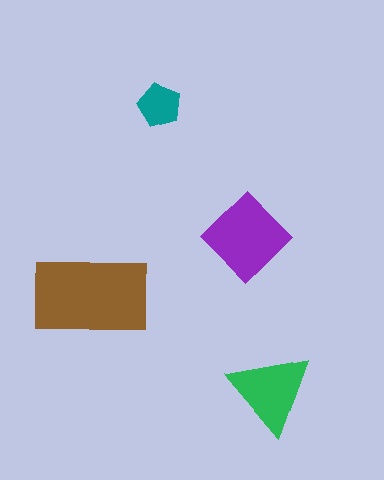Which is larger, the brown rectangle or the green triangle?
The brown rectangle.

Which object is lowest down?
The green triangle is bottommost.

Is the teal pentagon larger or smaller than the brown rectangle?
Smaller.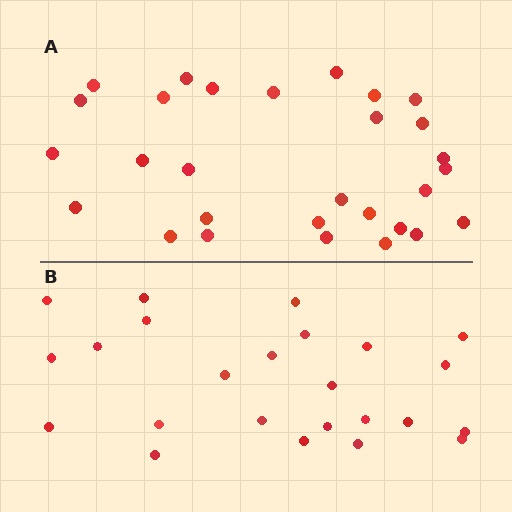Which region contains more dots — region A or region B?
Region A (the top region) has more dots.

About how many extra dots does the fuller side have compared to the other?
Region A has about 5 more dots than region B.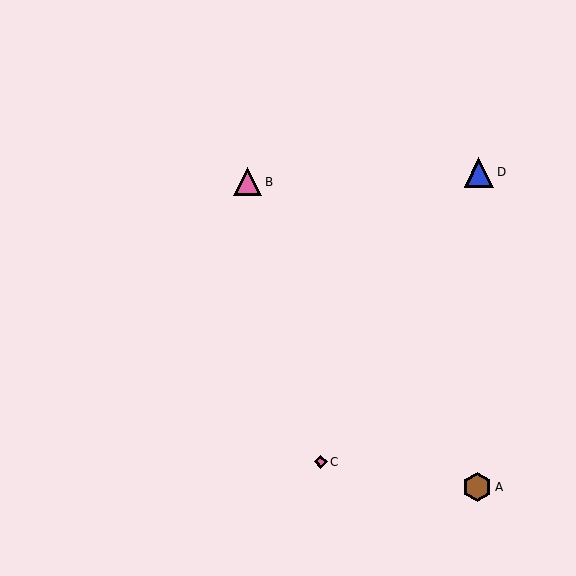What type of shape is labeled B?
Shape B is a pink triangle.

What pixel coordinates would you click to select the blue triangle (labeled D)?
Click at (479, 172) to select the blue triangle D.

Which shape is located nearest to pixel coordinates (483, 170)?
The blue triangle (labeled D) at (479, 172) is nearest to that location.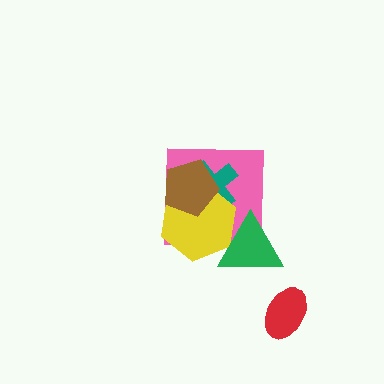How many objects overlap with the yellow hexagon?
4 objects overlap with the yellow hexagon.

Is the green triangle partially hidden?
No, no other shape covers it.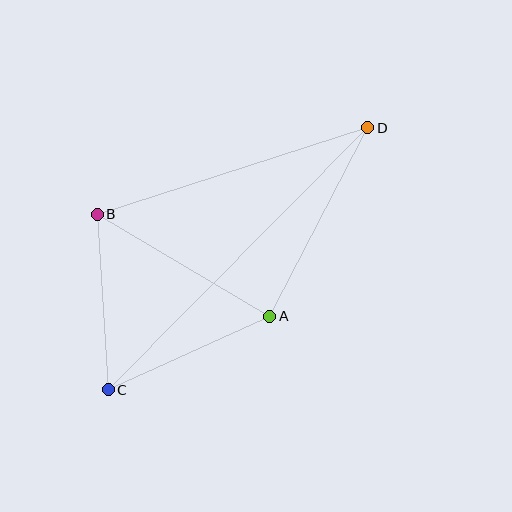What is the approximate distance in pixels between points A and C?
The distance between A and C is approximately 177 pixels.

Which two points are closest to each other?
Points B and C are closest to each other.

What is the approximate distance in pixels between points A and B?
The distance between A and B is approximately 201 pixels.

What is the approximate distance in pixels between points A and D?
The distance between A and D is approximately 212 pixels.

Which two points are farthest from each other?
Points C and D are farthest from each other.